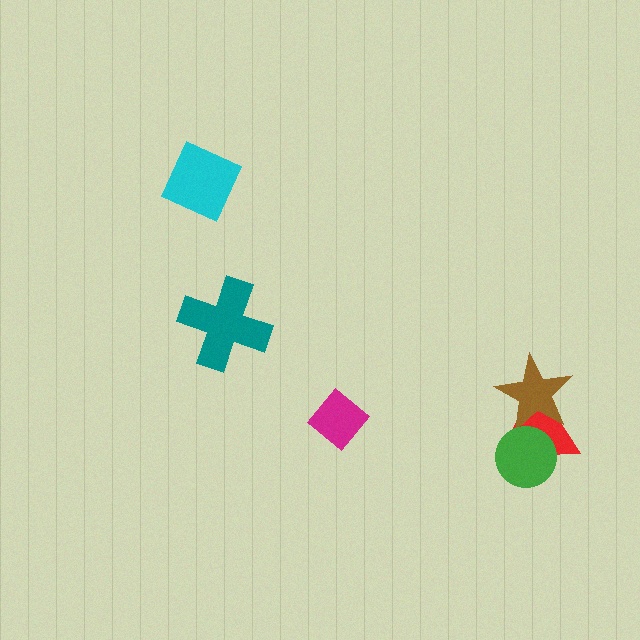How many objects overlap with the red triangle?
2 objects overlap with the red triangle.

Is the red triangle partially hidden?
Yes, it is partially covered by another shape.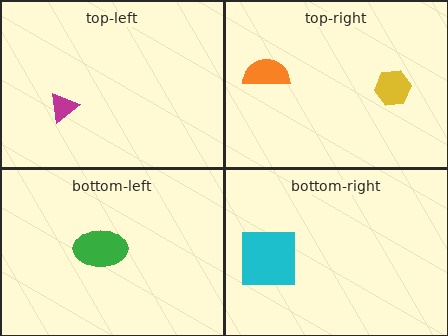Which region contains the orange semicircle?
The top-right region.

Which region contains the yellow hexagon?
The top-right region.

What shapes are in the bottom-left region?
The green ellipse.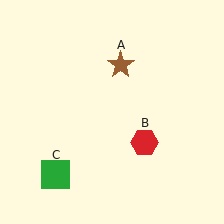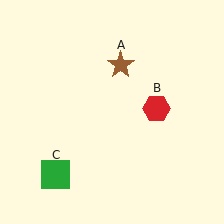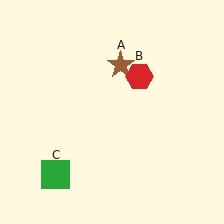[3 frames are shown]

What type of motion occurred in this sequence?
The red hexagon (object B) rotated counterclockwise around the center of the scene.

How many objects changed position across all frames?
1 object changed position: red hexagon (object B).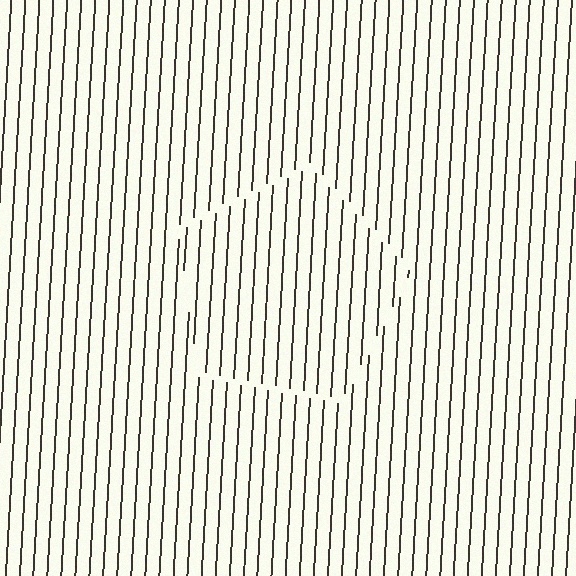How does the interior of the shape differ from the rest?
The interior of the shape contains the same grating, shifted by half a period — the contour is defined by the phase discontinuity where line-ends from the inner and outer gratings abut.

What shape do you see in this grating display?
An illusory pentagon. The interior of the shape contains the same grating, shifted by half a period — the contour is defined by the phase discontinuity where line-ends from the inner and outer gratings abut.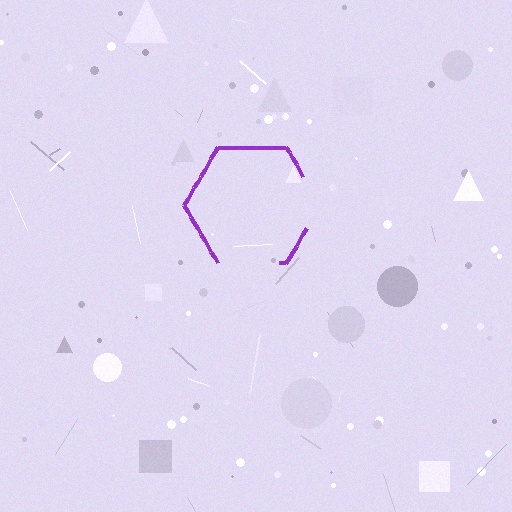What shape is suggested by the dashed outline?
The dashed outline suggests a hexagon.